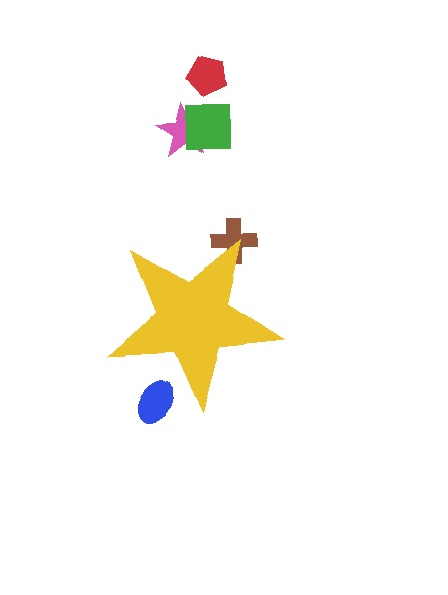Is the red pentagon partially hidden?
No, the red pentagon is fully visible.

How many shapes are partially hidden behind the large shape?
2 shapes are partially hidden.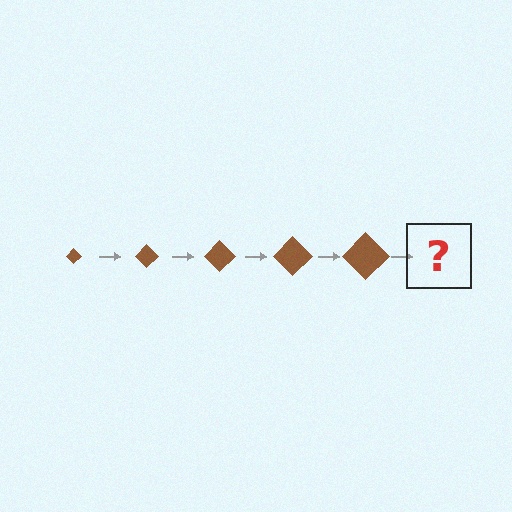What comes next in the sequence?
The next element should be a brown diamond, larger than the previous one.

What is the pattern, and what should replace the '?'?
The pattern is that the diamond gets progressively larger each step. The '?' should be a brown diamond, larger than the previous one.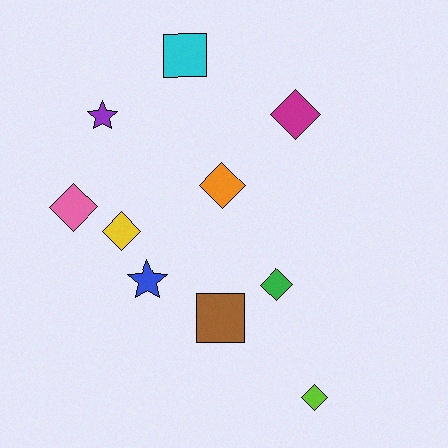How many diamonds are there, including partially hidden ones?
There are 6 diamonds.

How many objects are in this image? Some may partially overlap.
There are 10 objects.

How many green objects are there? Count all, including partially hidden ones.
There is 1 green object.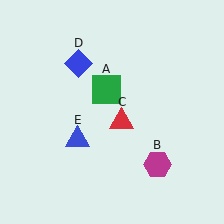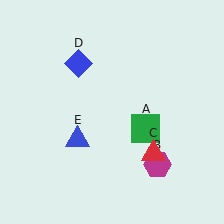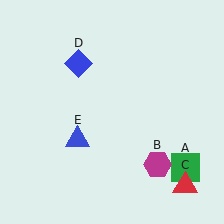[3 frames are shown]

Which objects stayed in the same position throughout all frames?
Magenta hexagon (object B) and blue diamond (object D) and blue triangle (object E) remained stationary.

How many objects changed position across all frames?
2 objects changed position: green square (object A), red triangle (object C).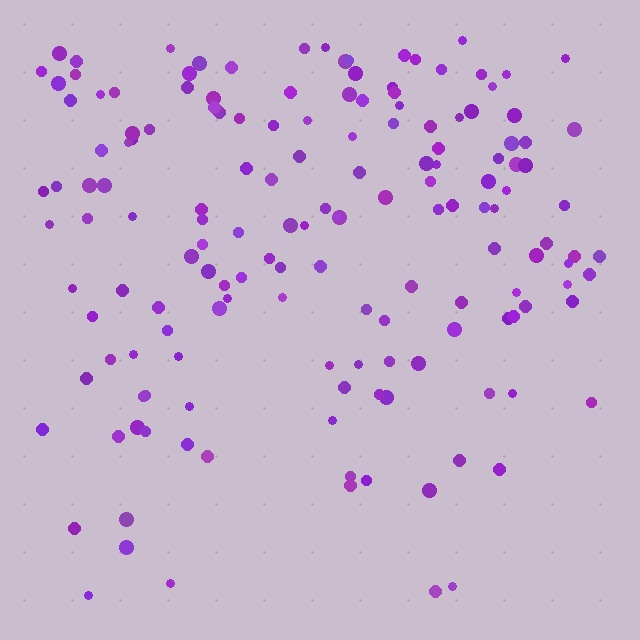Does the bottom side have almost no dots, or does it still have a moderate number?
Still a moderate number, just noticeably fewer than the top.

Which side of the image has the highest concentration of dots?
The top.